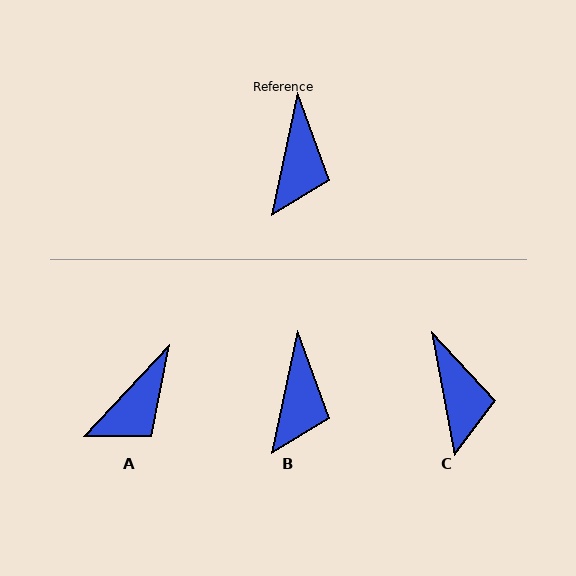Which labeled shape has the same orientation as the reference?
B.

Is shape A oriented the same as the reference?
No, it is off by about 31 degrees.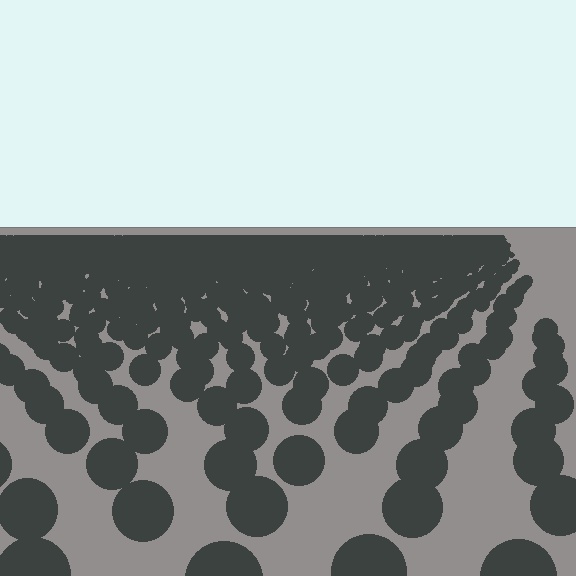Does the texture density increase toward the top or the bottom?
Density increases toward the top.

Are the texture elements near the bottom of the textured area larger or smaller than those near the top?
Larger. Near the bottom, elements are closer to the viewer and appear at a bigger on-screen size.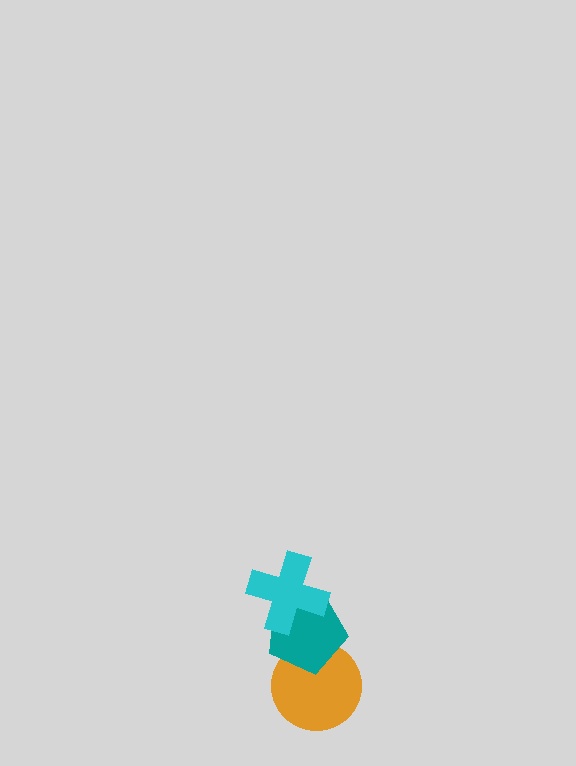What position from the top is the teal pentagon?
The teal pentagon is 2nd from the top.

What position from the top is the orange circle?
The orange circle is 3rd from the top.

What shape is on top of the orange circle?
The teal pentagon is on top of the orange circle.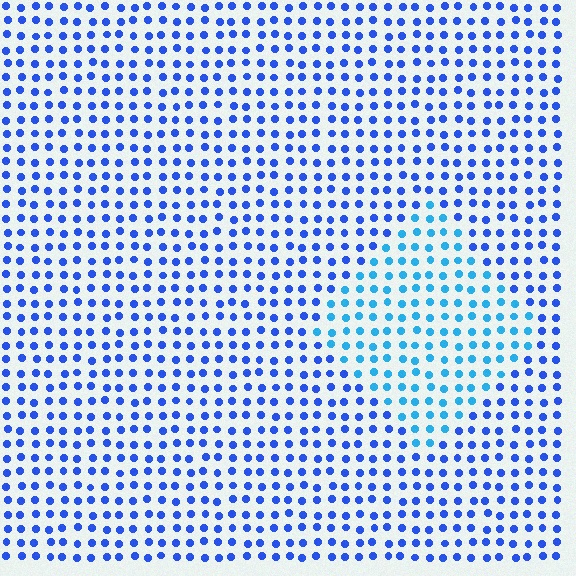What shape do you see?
I see a diamond.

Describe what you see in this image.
The image is filled with small blue elements in a uniform arrangement. A diamond-shaped region is visible where the elements are tinted to a slightly different hue, forming a subtle color boundary.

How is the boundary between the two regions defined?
The boundary is defined purely by a slight shift in hue (about 29 degrees). Spacing, size, and orientation are identical on both sides.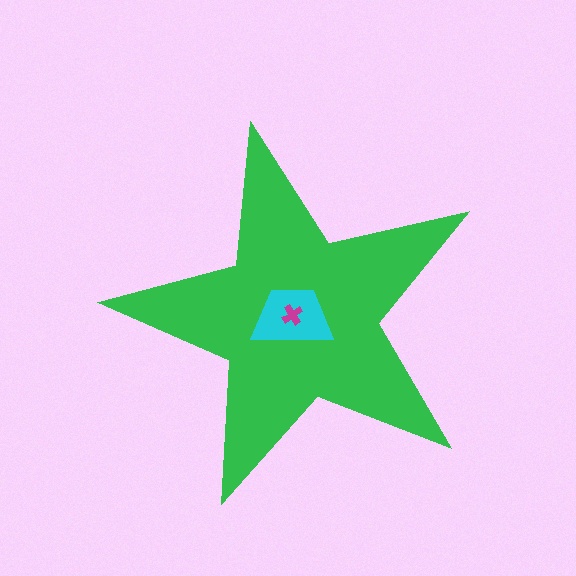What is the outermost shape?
The green star.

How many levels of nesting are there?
3.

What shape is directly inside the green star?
The cyan trapezoid.